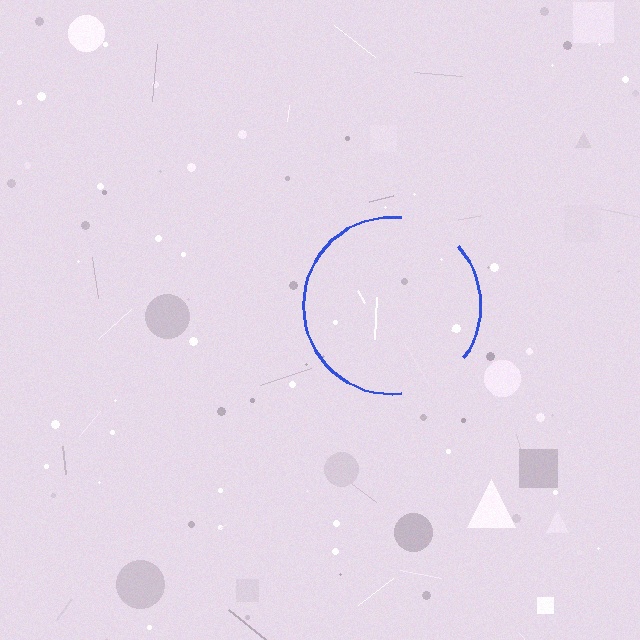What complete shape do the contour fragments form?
The contour fragments form a circle.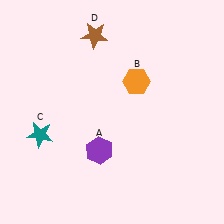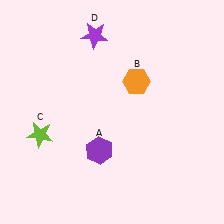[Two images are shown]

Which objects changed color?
C changed from teal to lime. D changed from brown to purple.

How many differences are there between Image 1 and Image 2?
There are 2 differences between the two images.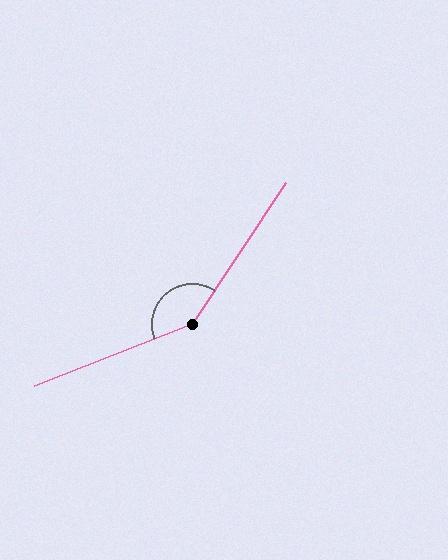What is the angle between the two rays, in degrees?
Approximately 145 degrees.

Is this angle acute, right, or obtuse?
It is obtuse.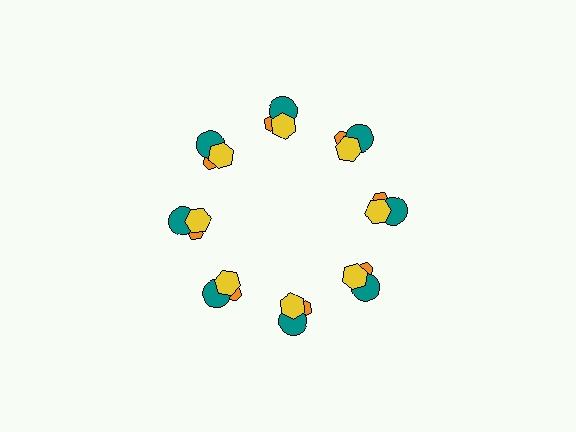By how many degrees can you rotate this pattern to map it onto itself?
The pattern maps onto itself every 45 degrees of rotation.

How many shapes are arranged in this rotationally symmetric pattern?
There are 24 shapes, arranged in 8 groups of 3.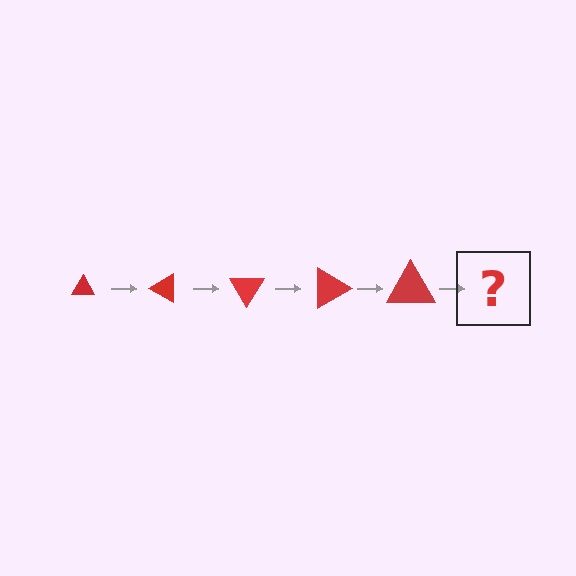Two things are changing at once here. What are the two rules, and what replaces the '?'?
The two rules are that the triangle grows larger each step and it rotates 30 degrees each step. The '?' should be a triangle, larger than the previous one and rotated 150 degrees from the start.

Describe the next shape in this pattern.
It should be a triangle, larger than the previous one and rotated 150 degrees from the start.